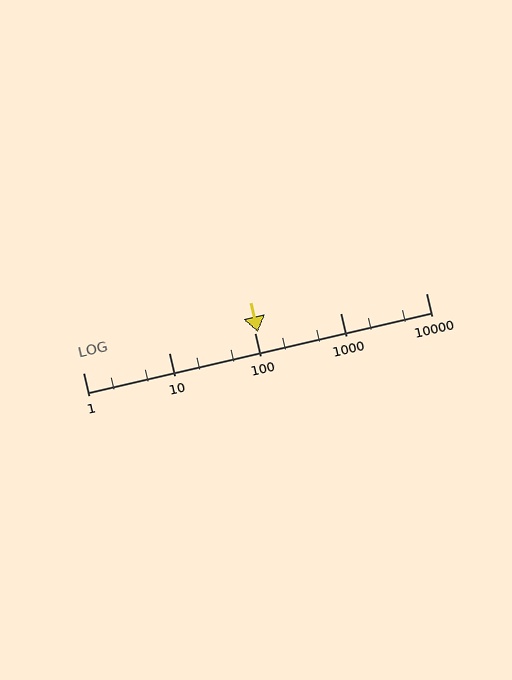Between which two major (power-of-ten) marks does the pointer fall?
The pointer is between 100 and 1000.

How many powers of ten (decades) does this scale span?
The scale spans 4 decades, from 1 to 10000.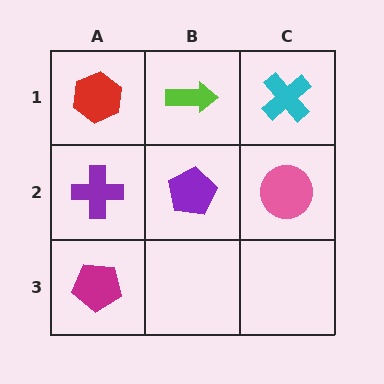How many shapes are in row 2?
3 shapes.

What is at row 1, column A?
A red hexagon.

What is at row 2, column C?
A pink circle.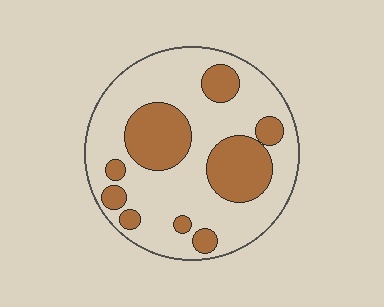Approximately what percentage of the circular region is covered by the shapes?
Approximately 30%.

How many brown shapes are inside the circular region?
9.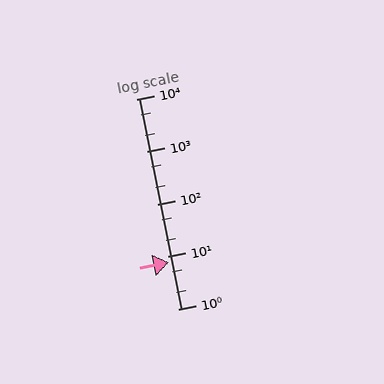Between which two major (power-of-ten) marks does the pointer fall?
The pointer is between 1 and 10.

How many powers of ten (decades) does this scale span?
The scale spans 4 decades, from 1 to 10000.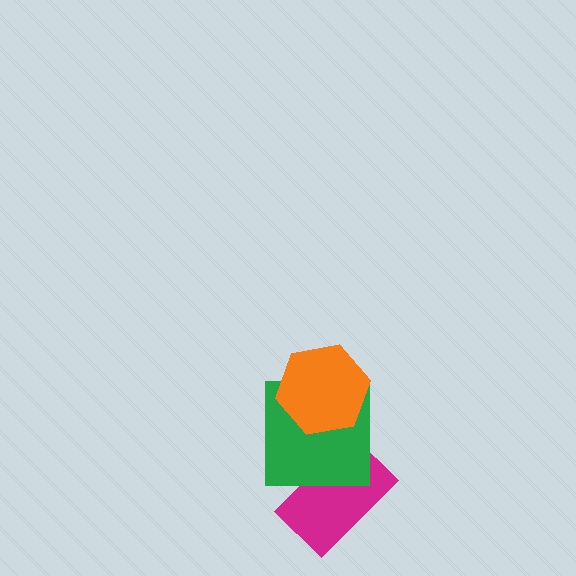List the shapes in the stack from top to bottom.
From top to bottom: the orange hexagon, the green square, the magenta rectangle.